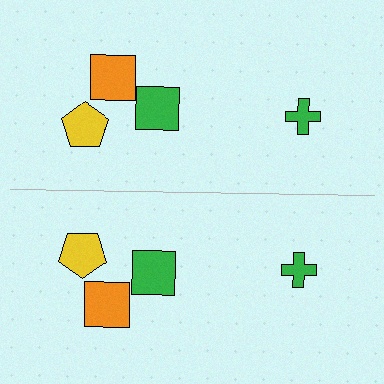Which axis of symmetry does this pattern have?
The pattern has a horizontal axis of symmetry running through the center of the image.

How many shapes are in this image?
There are 8 shapes in this image.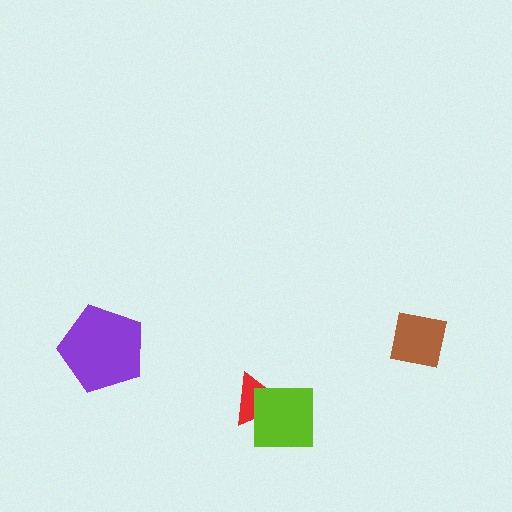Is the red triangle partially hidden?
Yes, it is partially covered by another shape.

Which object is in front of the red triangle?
The lime square is in front of the red triangle.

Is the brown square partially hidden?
No, no other shape covers it.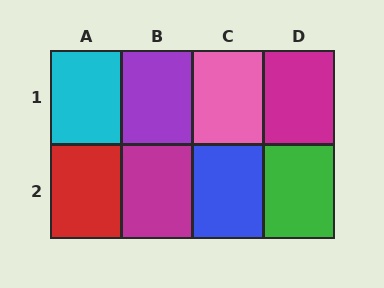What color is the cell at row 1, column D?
Magenta.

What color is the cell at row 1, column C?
Pink.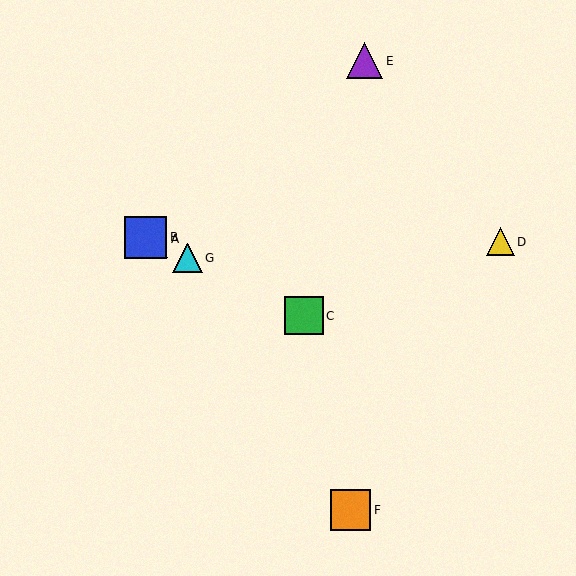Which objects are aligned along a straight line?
Objects A, B, C, G are aligned along a straight line.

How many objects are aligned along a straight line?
4 objects (A, B, C, G) are aligned along a straight line.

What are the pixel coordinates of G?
Object G is at (187, 258).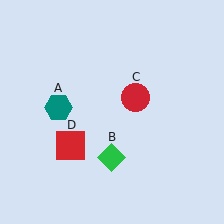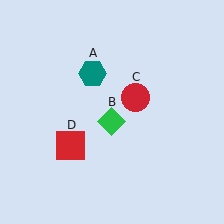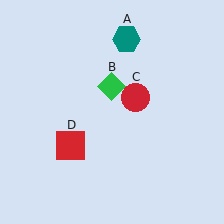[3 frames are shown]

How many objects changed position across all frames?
2 objects changed position: teal hexagon (object A), green diamond (object B).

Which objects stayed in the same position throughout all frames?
Red circle (object C) and red square (object D) remained stationary.